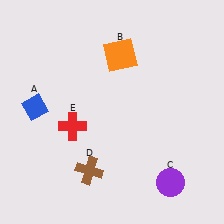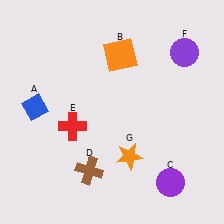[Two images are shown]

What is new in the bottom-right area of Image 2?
An orange star (G) was added in the bottom-right area of Image 2.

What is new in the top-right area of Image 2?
A purple circle (F) was added in the top-right area of Image 2.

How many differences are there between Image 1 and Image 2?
There are 2 differences between the two images.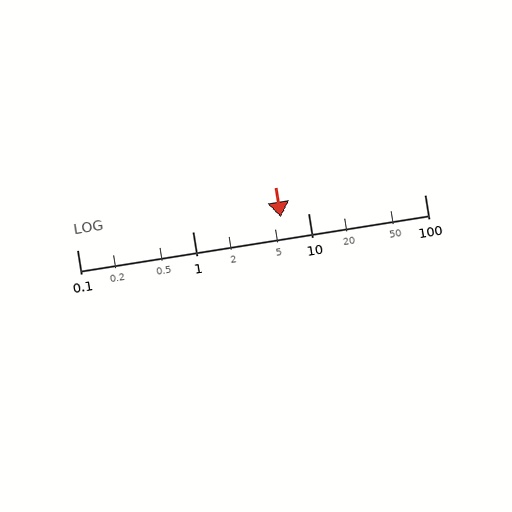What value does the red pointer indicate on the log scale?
The pointer indicates approximately 5.8.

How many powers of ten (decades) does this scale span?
The scale spans 3 decades, from 0.1 to 100.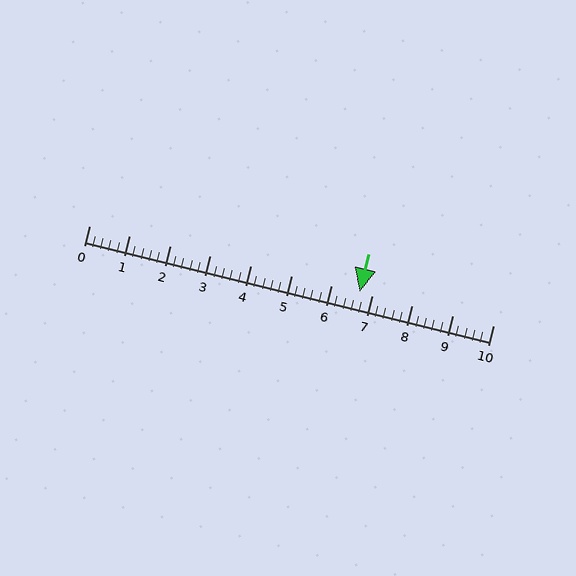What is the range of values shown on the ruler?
The ruler shows values from 0 to 10.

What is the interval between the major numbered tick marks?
The major tick marks are spaced 1 units apart.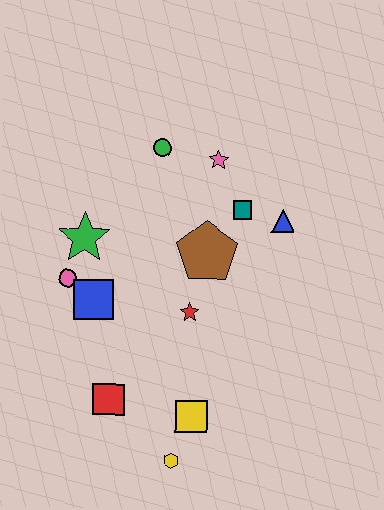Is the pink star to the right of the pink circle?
Yes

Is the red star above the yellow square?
Yes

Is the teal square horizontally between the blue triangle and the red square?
Yes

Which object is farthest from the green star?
The yellow hexagon is farthest from the green star.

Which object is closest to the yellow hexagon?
The yellow square is closest to the yellow hexagon.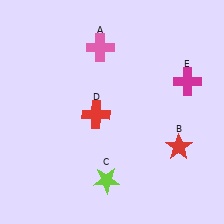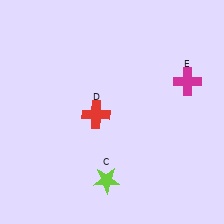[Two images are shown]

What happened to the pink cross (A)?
The pink cross (A) was removed in Image 2. It was in the top-left area of Image 1.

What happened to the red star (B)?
The red star (B) was removed in Image 2. It was in the bottom-right area of Image 1.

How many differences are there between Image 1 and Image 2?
There are 2 differences between the two images.